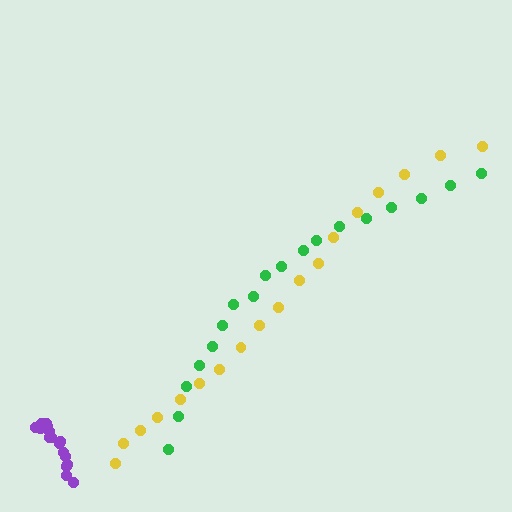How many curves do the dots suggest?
There are 3 distinct paths.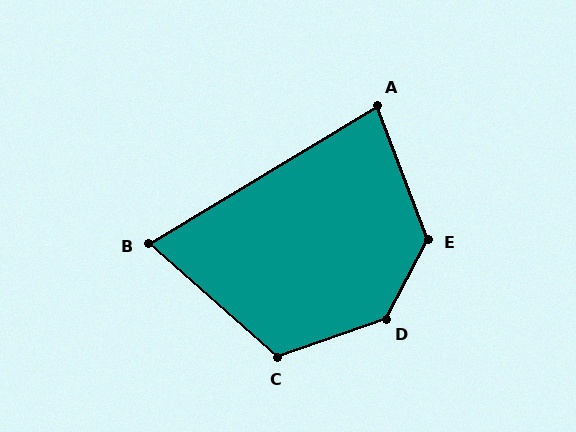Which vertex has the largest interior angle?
D, at approximately 138 degrees.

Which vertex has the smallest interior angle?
B, at approximately 73 degrees.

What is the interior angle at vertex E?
Approximately 131 degrees (obtuse).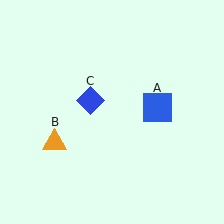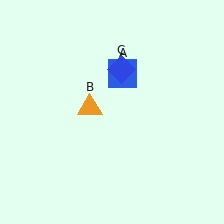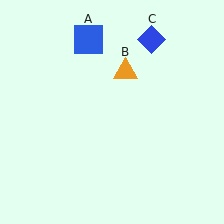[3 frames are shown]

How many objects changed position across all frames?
3 objects changed position: blue square (object A), orange triangle (object B), blue diamond (object C).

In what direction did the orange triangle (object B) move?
The orange triangle (object B) moved up and to the right.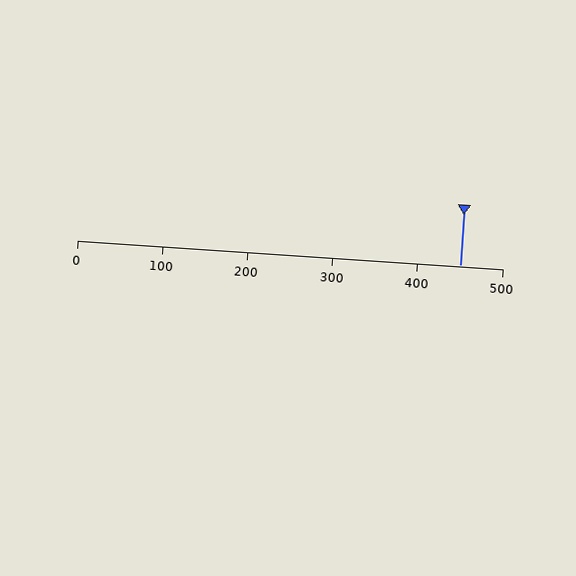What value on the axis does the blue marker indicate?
The marker indicates approximately 450.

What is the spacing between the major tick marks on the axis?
The major ticks are spaced 100 apart.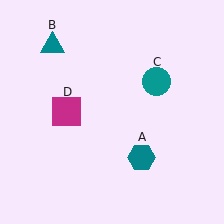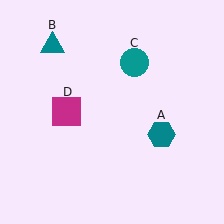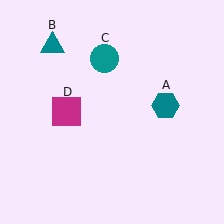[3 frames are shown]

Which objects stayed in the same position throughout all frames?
Teal triangle (object B) and magenta square (object D) remained stationary.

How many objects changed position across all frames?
2 objects changed position: teal hexagon (object A), teal circle (object C).